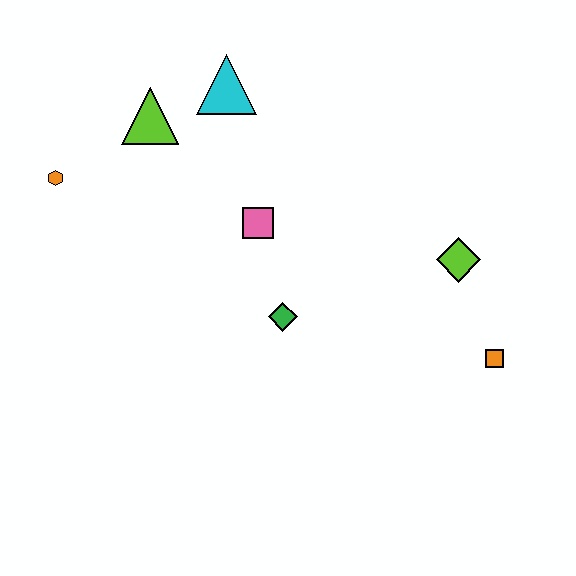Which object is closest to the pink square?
The green diamond is closest to the pink square.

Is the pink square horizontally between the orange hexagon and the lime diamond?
Yes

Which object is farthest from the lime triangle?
The orange square is farthest from the lime triangle.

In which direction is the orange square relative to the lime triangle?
The orange square is to the right of the lime triangle.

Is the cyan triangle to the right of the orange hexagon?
Yes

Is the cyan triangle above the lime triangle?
Yes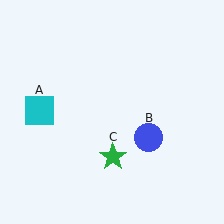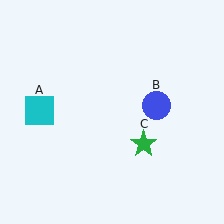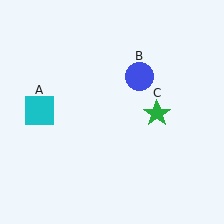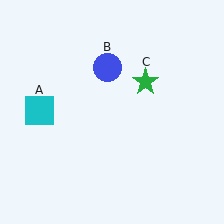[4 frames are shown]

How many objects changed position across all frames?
2 objects changed position: blue circle (object B), green star (object C).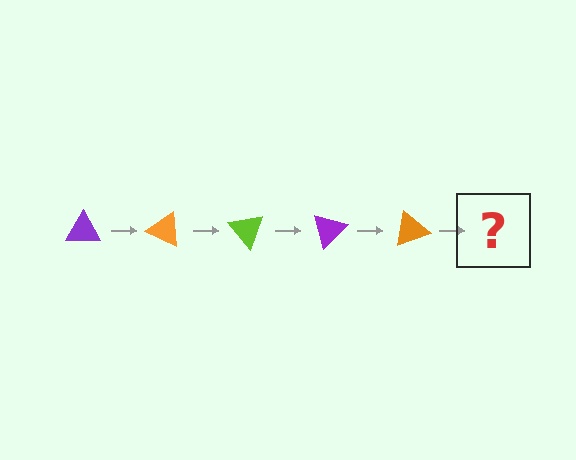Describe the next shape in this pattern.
It should be a lime triangle, rotated 125 degrees from the start.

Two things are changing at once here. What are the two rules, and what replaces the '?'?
The two rules are that it rotates 25 degrees each step and the color cycles through purple, orange, and lime. The '?' should be a lime triangle, rotated 125 degrees from the start.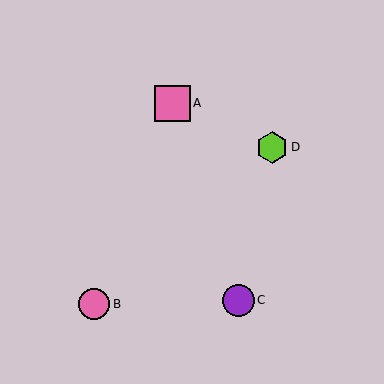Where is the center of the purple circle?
The center of the purple circle is at (238, 300).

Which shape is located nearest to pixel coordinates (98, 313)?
The pink circle (labeled B) at (94, 304) is nearest to that location.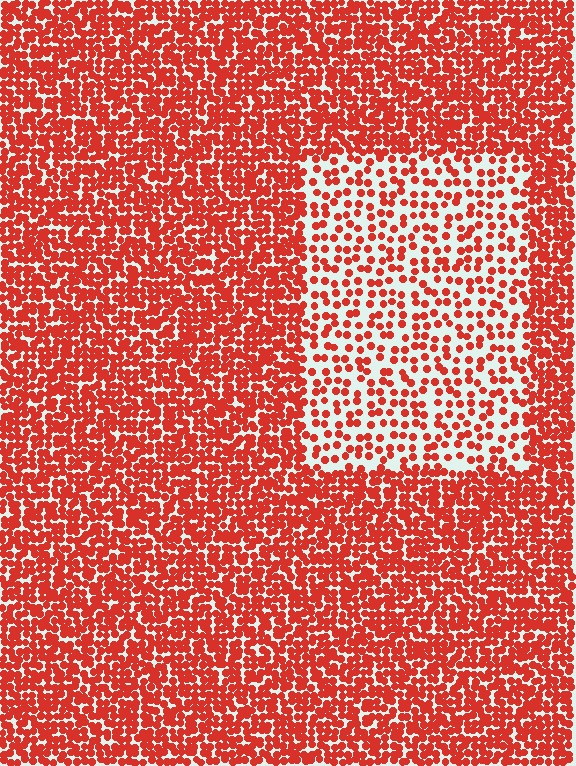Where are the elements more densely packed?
The elements are more densely packed outside the rectangle boundary.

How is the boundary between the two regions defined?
The boundary is defined by a change in element density (approximately 2.3x ratio). All elements are the same color, size, and shape.